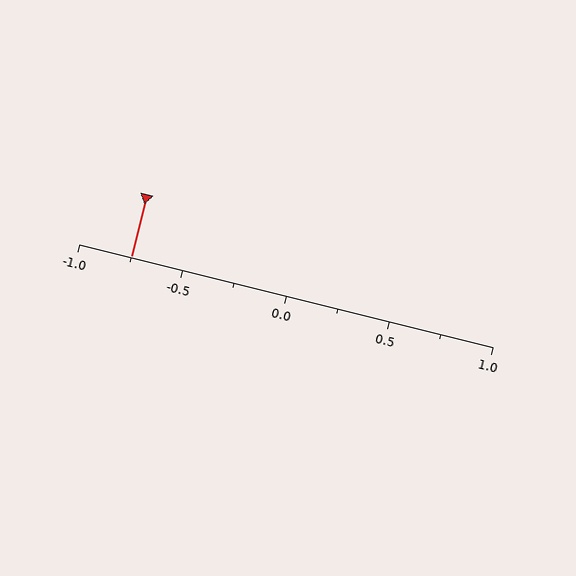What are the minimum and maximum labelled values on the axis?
The axis runs from -1.0 to 1.0.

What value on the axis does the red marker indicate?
The marker indicates approximately -0.75.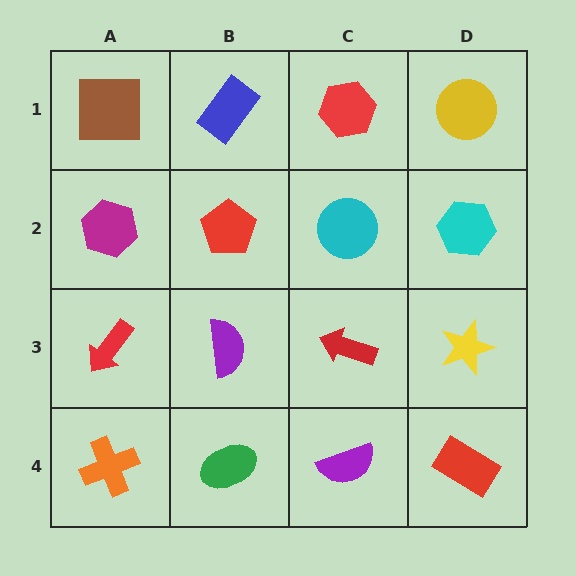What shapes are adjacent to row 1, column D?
A cyan hexagon (row 2, column D), a red hexagon (row 1, column C).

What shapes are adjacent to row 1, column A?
A magenta hexagon (row 2, column A), a blue rectangle (row 1, column B).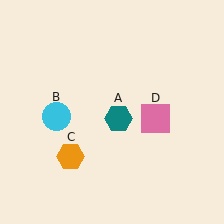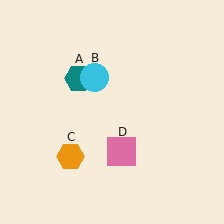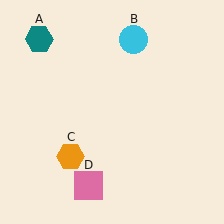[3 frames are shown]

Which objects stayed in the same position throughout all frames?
Orange hexagon (object C) remained stationary.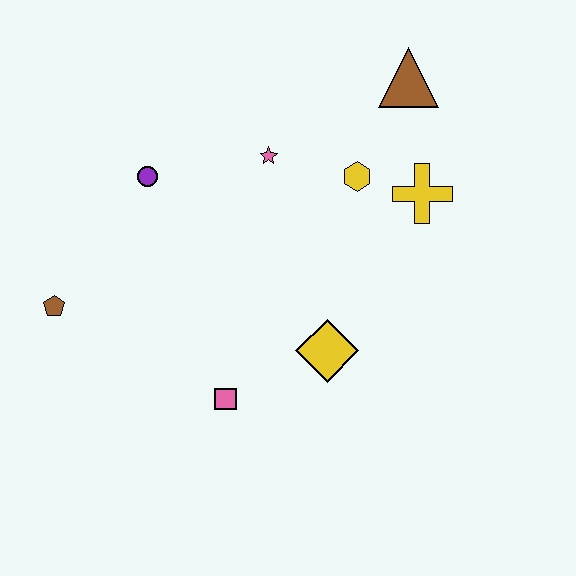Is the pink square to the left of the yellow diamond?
Yes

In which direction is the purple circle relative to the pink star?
The purple circle is to the left of the pink star.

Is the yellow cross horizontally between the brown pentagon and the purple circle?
No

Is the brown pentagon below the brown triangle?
Yes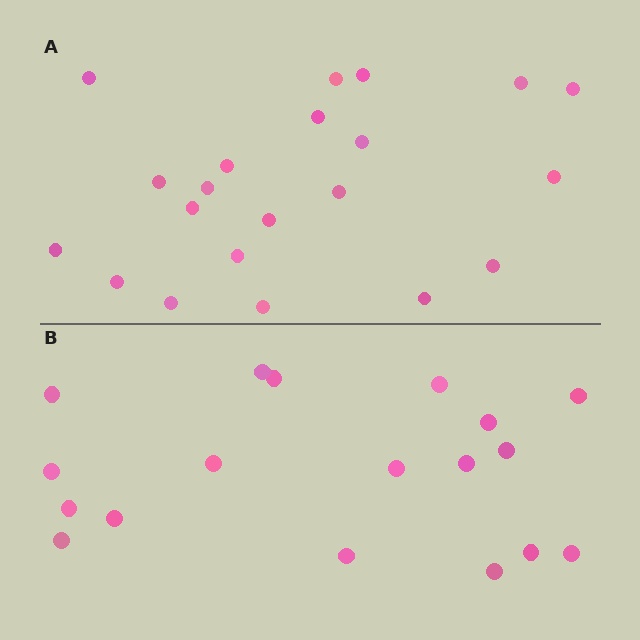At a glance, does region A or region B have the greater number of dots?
Region A (the top region) has more dots.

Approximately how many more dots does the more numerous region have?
Region A has just a few more — roughly 2 or 3 more dots than region B.